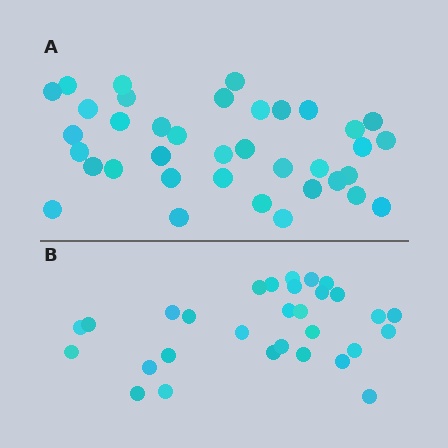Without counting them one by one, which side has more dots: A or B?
Region A (the top region) has more dots.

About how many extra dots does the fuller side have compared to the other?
Region A has roughly 8 or so more dots than region B.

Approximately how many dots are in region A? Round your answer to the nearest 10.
About 40 dots. (The exact count is 37, which rounds to 40.)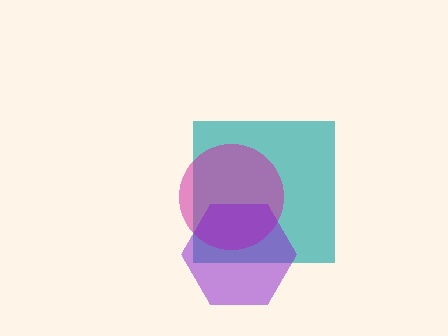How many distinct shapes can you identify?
There are 3 distinct shapes: a teal square, a magenta circle, a purple hexagon.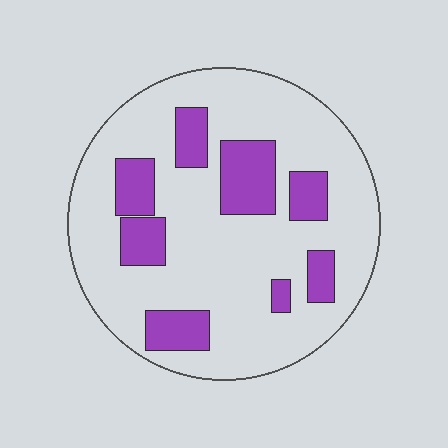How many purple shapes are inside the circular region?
8.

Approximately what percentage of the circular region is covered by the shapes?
Approximately 25%.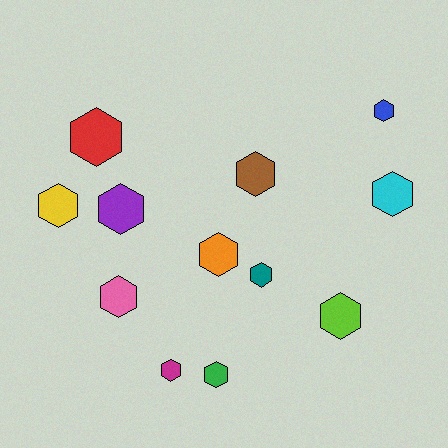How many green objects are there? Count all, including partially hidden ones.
There is 1 green object.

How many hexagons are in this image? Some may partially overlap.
There are 12 hexagons.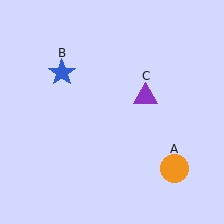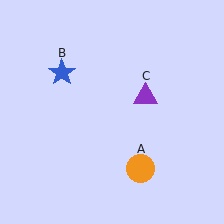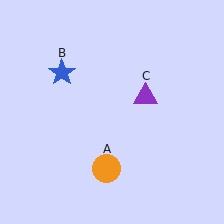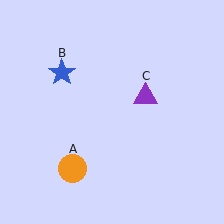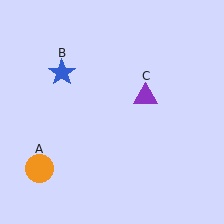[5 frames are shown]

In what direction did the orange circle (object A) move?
The orange circle (object A) moved left.